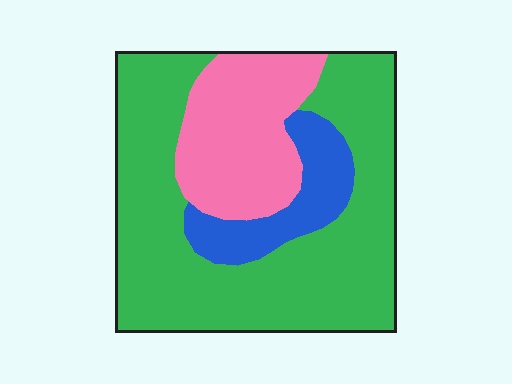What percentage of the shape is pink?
Pink takes up about one quarter (1/4) of the shape.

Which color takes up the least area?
Blue, at roughly 15%.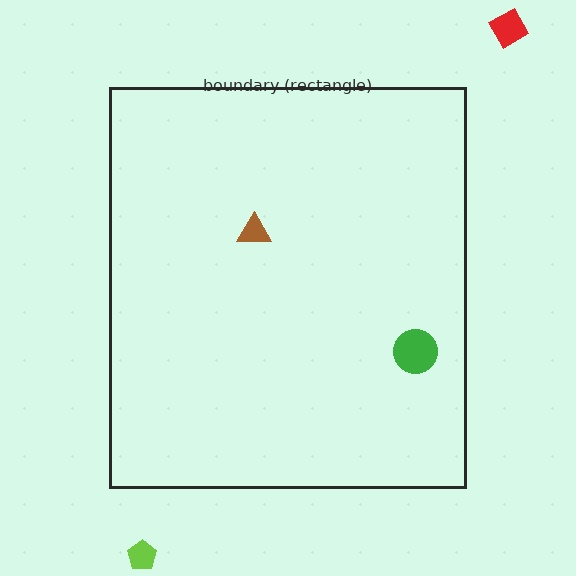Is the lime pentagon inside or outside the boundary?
Outside.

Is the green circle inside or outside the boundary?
Inside.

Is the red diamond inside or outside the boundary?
Outside.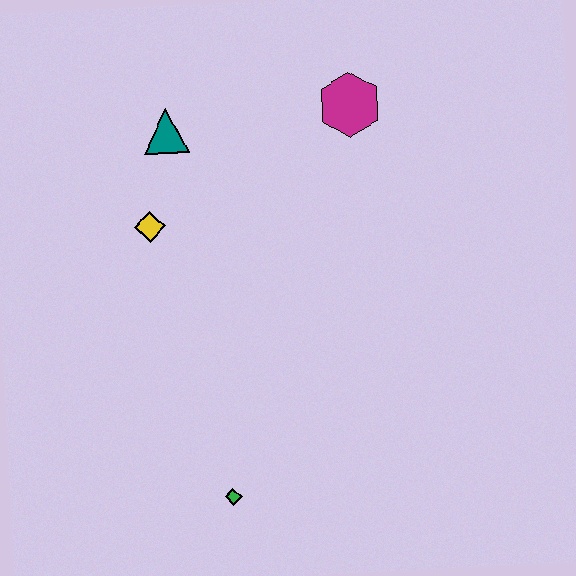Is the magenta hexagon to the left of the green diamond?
No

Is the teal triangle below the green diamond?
No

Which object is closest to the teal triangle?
The yellow diamond is closest to the teal triangle.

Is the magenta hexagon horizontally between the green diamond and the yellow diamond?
No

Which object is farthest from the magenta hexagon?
The green diamond is farthest from the magenta hexagon.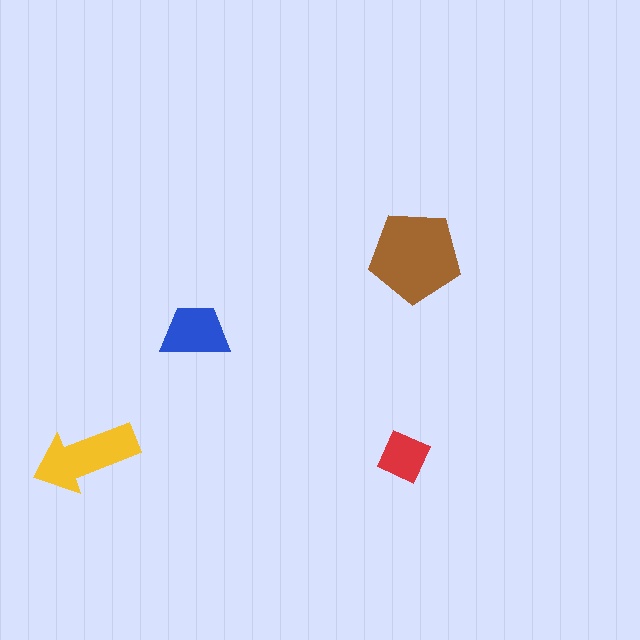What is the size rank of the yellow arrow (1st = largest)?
2nd.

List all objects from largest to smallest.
The brown pentagon, the yellow arrow, the blue trapezoid, the red diamond.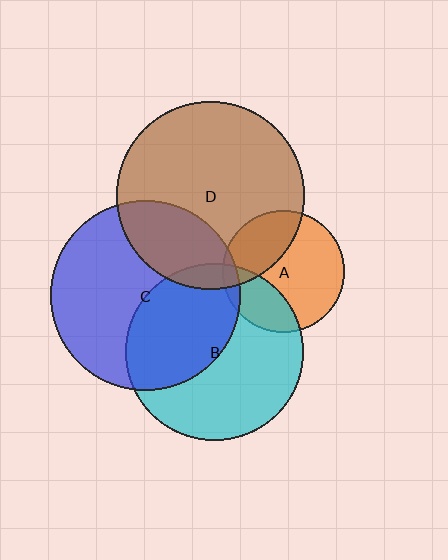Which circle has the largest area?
Circle C (blue).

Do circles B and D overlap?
Yes.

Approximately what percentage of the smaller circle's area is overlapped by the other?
Approximately 5%.